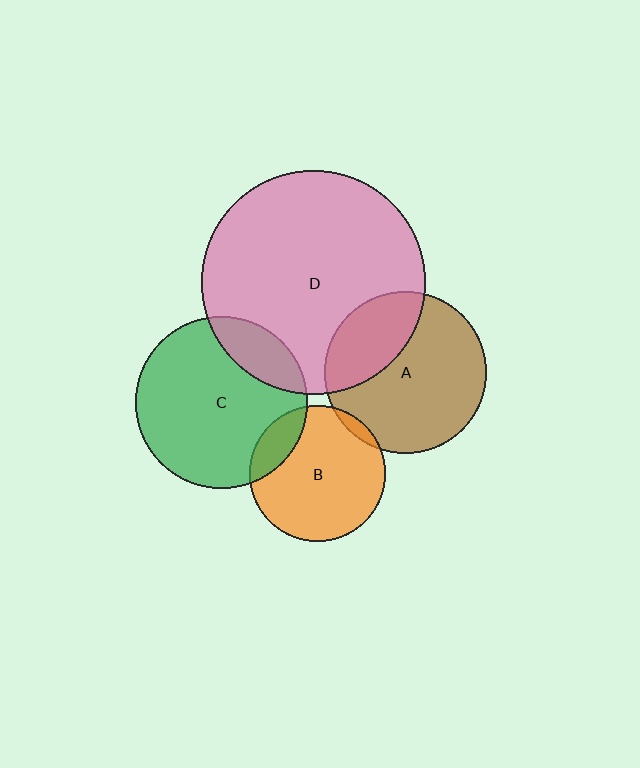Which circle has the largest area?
Circle D (pink).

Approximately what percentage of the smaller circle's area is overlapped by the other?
Approximately 5%.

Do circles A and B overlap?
Yes.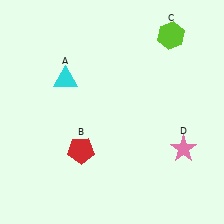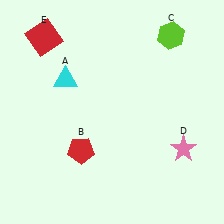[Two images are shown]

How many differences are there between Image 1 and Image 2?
There is 1 difference between the two images.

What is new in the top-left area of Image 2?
A red square (E) was added in the top-left area of Image 2.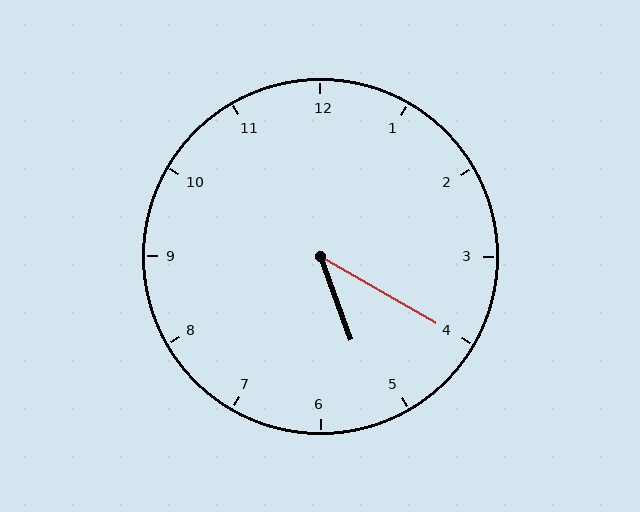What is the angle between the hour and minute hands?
Approximately 40 degrees.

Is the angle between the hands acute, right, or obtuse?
It is acute.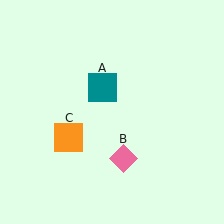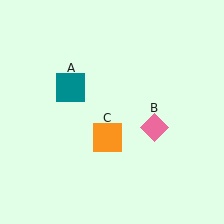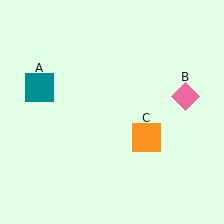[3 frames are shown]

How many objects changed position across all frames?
3 objects changed position: teal square (object A), pink diamond (object B), orange square (object C).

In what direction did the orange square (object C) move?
The orange square (object C) moved right.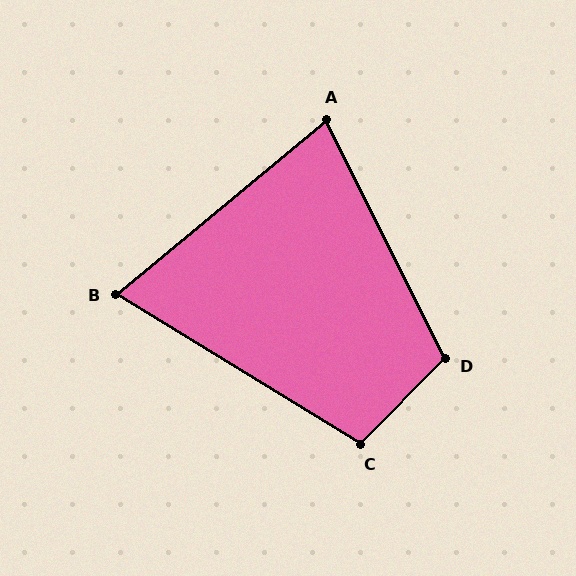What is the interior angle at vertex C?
Approximately 103 degrees (obtuse).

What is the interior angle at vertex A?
Approximately 77 degrees (acute).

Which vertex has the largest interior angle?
D, at approximately 109 degrees.